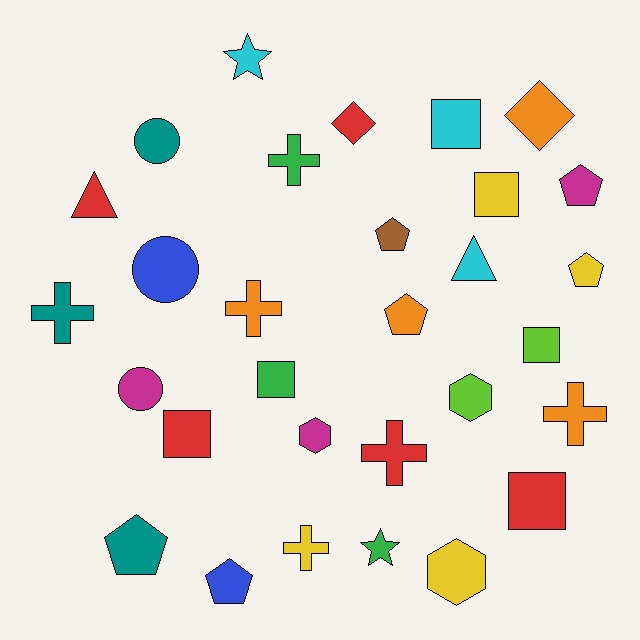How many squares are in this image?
There are 6 squares.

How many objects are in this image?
There are 30 objects.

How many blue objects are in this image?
There are 2 blue objects.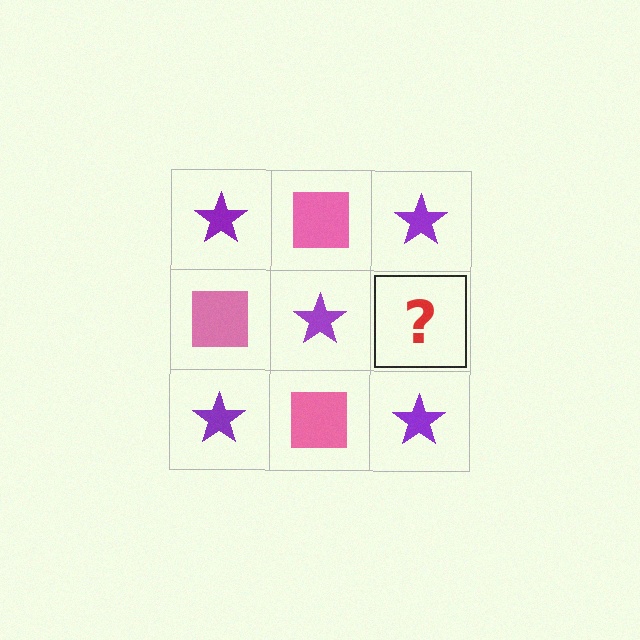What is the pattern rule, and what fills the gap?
The rule is that it alternates purple star and pink square in a checkerboard pattern. The gap should be filled with a pink square.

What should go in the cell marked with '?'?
The missing cell should contain a pink square.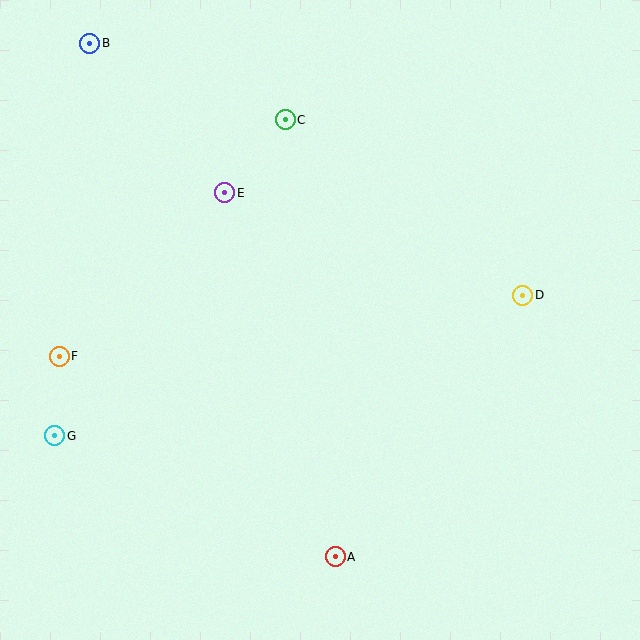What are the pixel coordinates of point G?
Point G is at (54, 436).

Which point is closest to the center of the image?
Point E at (225, 193) is closest to the center.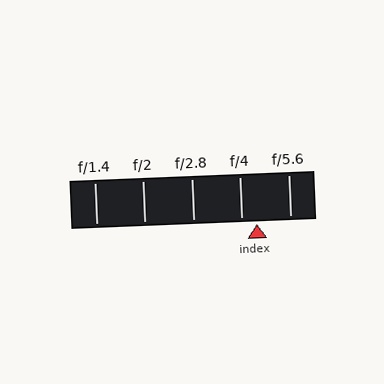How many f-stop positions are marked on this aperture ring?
There are 5 f-stop positions marked.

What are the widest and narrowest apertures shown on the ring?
The widest aperture shown is f/1.4 and the narrowest is f/5.6.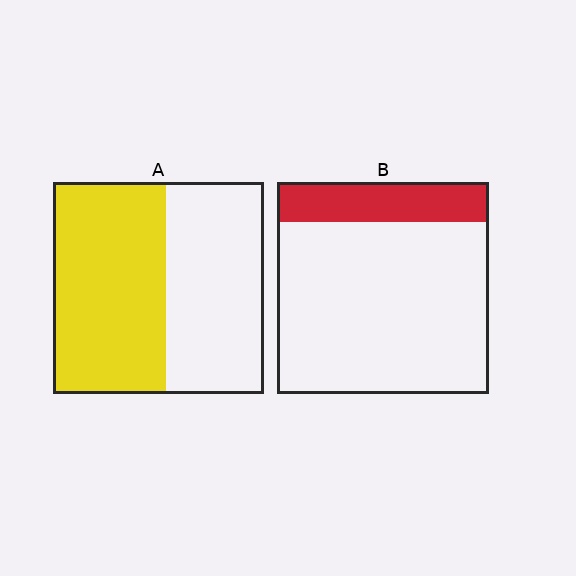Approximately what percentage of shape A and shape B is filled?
A is approximately 55% and B is approximately 20%.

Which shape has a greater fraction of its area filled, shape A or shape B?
Shape A.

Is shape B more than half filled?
No.